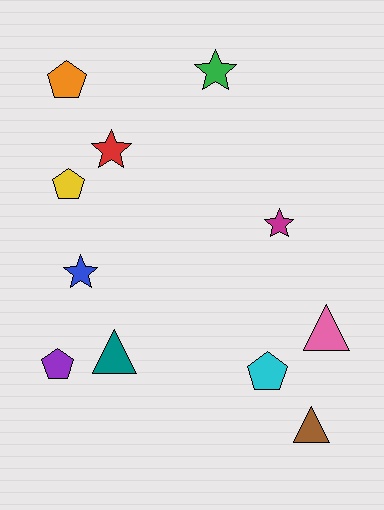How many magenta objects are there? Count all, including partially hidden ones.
There is 1 magenta object.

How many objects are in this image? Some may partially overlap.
There are 11 objects.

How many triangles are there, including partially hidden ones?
There are 3 triangles.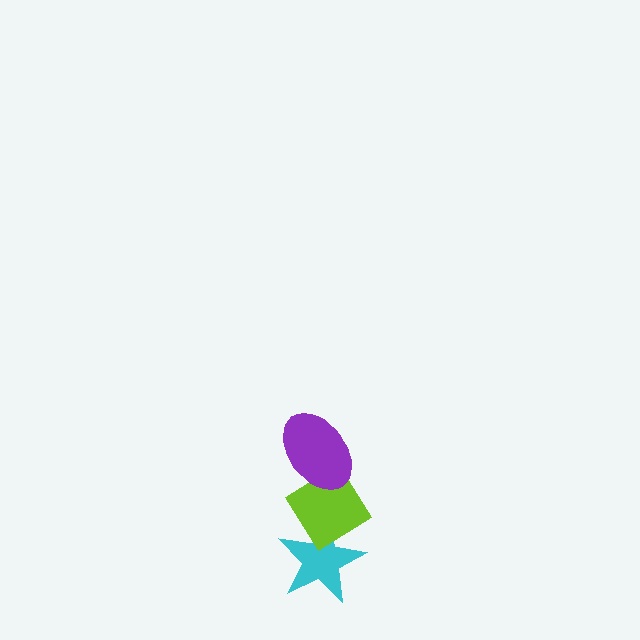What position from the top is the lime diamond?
The lime diamond is 2nd from the top.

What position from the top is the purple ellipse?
The purple ellipse is 1st from the top.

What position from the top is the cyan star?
The cyan star is 3rd from the top.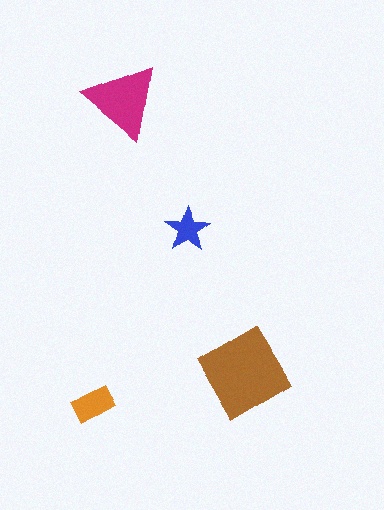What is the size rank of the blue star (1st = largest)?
4th.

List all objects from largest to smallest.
The brown diamond, the magenta triangle, the orange rectangle, the blue star.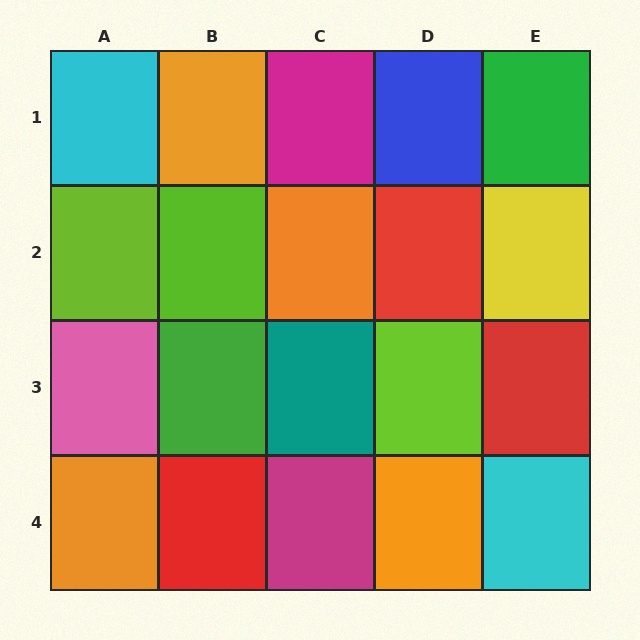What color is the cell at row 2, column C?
Orange.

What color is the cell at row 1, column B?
Orange.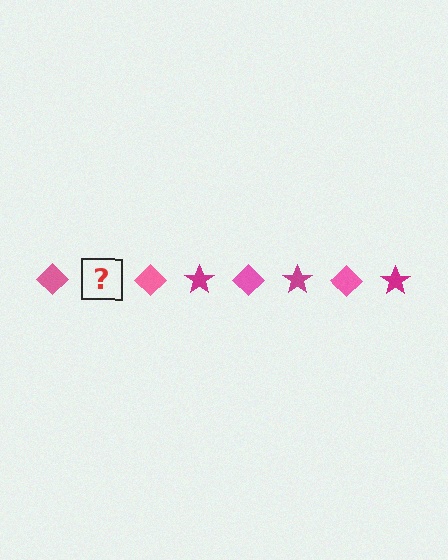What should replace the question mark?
The question mark should be replaced with a magenta star.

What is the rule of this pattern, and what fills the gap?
The rule is that the pattern alternates between pink diamond and magenta star. The gap should be filled with a magenta star.